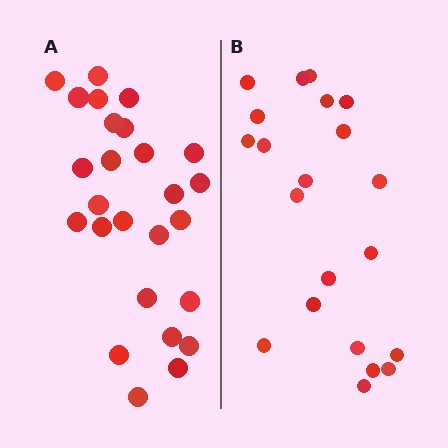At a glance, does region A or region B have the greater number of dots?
Region A (the left region) has more dots.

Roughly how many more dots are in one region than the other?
Region A has about 5 more dots than region B.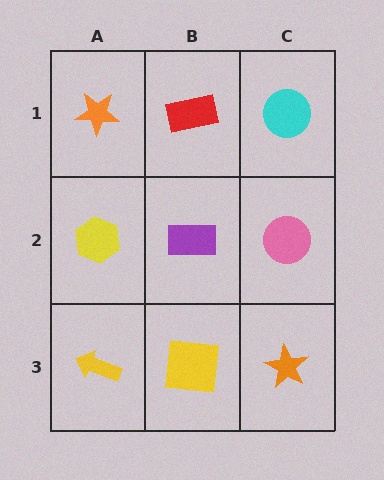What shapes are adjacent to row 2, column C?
A cyan circle (row 1, column C), an orange star (row 3, column C), a purple rectangle (row 2, column B).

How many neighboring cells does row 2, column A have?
3.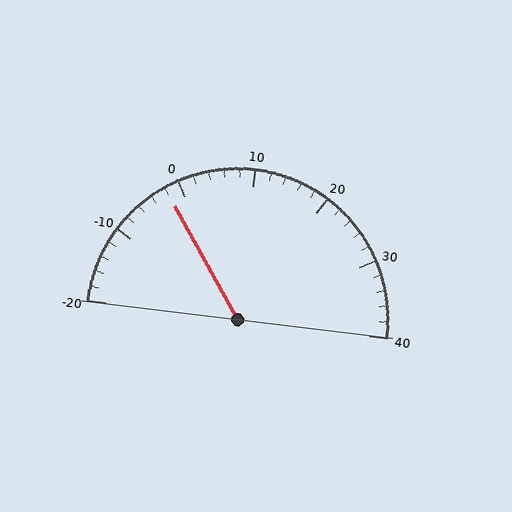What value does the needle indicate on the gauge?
The needle indicates approximately -2.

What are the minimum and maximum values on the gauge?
The gauge ranges from -20 to 40.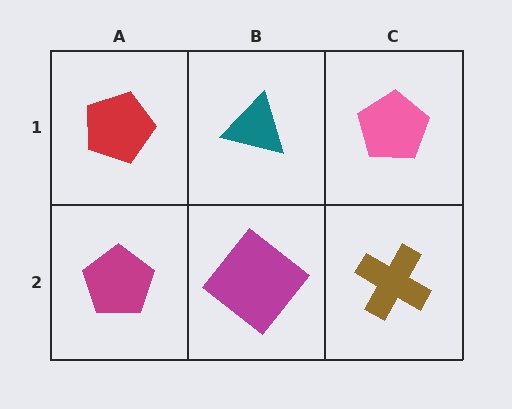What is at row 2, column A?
A magenta pentagon.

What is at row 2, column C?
A brown cross.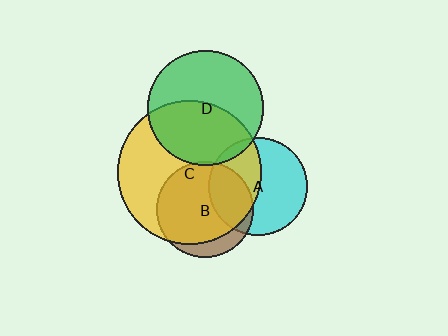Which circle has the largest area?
Circle C (yellow).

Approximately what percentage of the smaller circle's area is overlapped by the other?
Approximately 30%.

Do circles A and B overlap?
Yes.